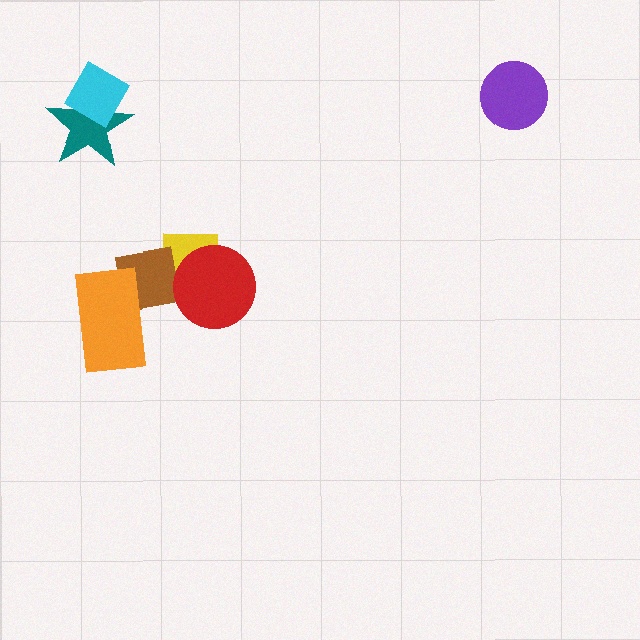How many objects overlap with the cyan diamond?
1 object overlaps with the cyan diamond.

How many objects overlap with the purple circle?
0 objects overlap with the purple circle.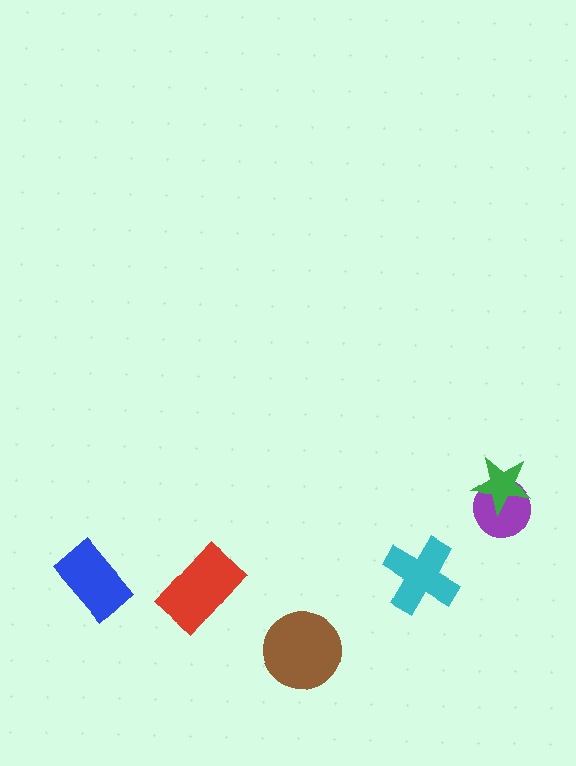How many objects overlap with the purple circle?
1 object overlaps with the purple circle.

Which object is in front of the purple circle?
The green star is in front of the purple circle.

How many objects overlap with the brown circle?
0 objects overlap with the brown circle.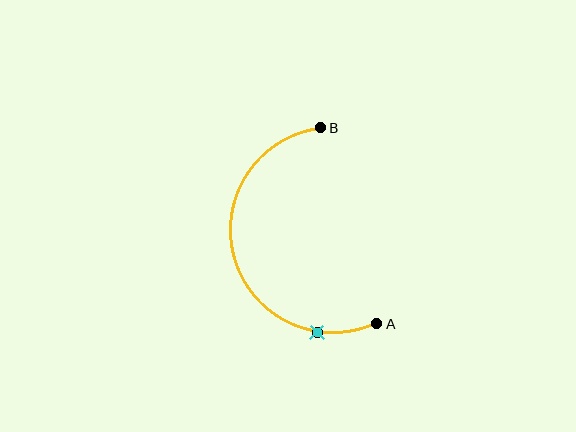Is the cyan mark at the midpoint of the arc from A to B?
No. The cyan mark lies on the arc but is closer to endpoint A. The arc midpoint would be at the point on the curve equidistant along the arc from both A and B.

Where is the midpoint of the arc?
The arc midpoint is the point on the curve farthest from the straight line joining A and B. It sits to the left of that line.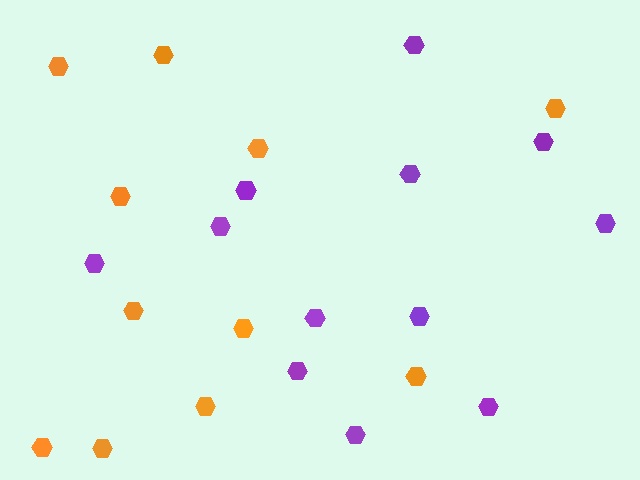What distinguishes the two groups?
There are 2 groups: one group of orange hexagons (11) and one group of purple hexagons (12).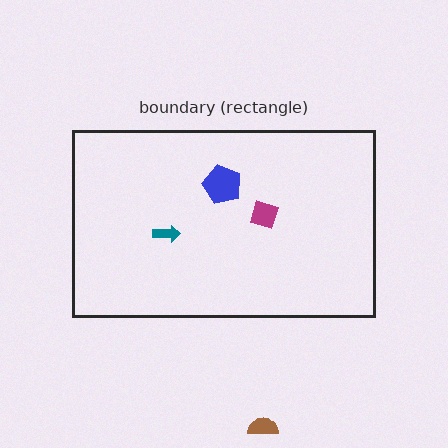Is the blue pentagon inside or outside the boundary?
Inside.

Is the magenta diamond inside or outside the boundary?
Inside.